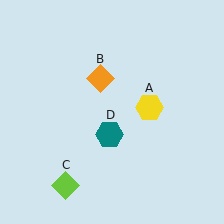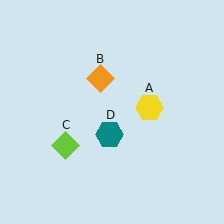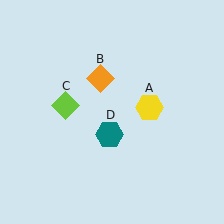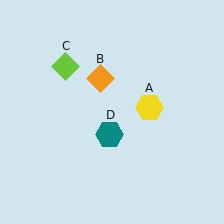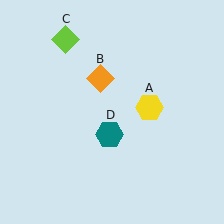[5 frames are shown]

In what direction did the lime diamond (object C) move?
The lime diamond (object C) moved up.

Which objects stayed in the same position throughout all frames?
Yellow hexagon (object A) and orange diamond (object B) and teal hexagon (object D) remained stationary.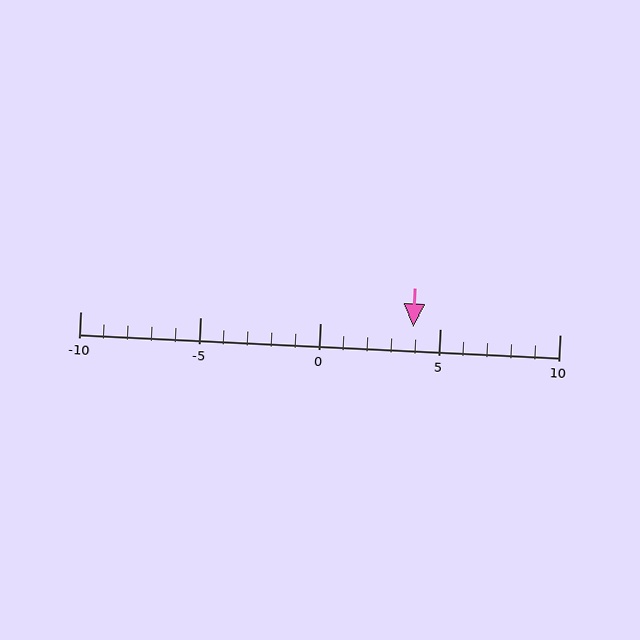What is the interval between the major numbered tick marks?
The major tick marks are spaced 5 units apart.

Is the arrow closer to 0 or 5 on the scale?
The arrow is closer to 5.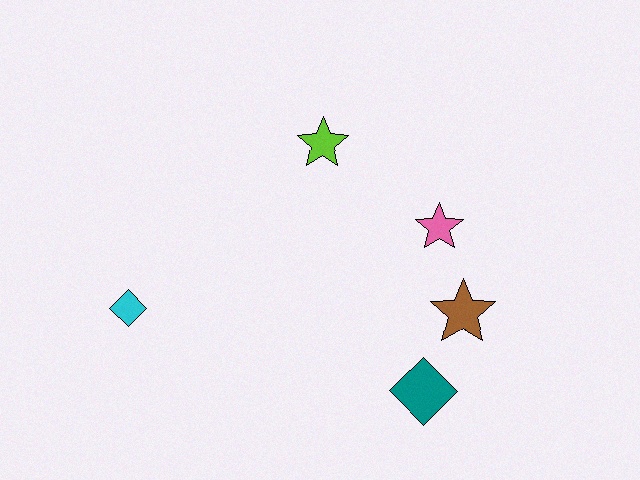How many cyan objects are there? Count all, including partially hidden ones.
There is 1 cyan object.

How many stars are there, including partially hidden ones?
There are 3 stars.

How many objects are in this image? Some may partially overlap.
There are 5 objects.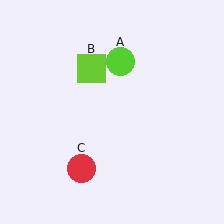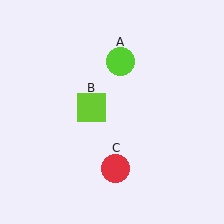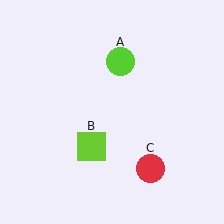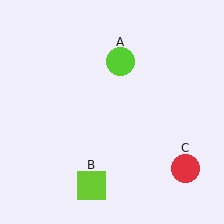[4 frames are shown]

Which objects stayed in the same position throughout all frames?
Lime circle (object A) remained stationary.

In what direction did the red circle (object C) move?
The red circle (object C) moved right.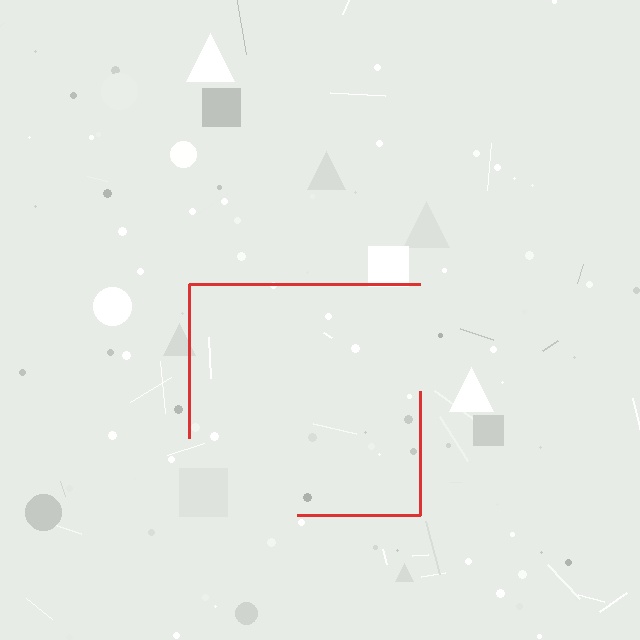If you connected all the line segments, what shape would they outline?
They would outline a square.